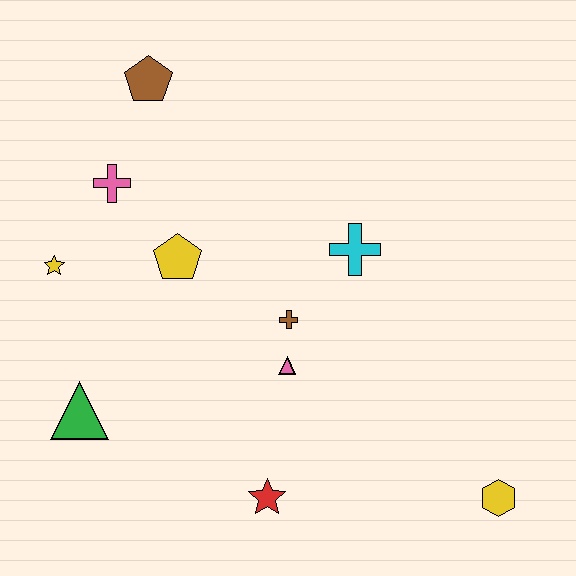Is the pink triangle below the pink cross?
Yes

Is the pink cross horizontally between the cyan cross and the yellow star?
Yes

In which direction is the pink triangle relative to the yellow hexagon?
The pink triangle is to the left of the yellow hexagon.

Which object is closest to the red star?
The pink triangle is closest to the red star.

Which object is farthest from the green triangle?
The yellow hexagon is farthest from the green triangle.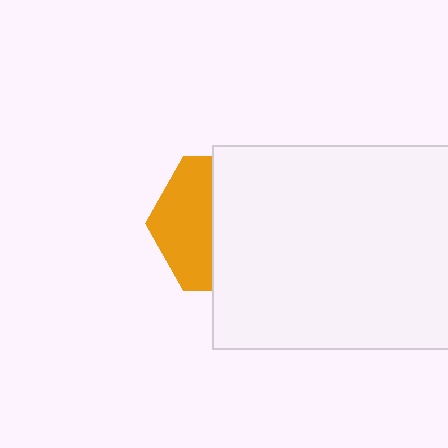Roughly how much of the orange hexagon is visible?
A small part of it is visible (roughly 41%).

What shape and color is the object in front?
The object in front is a white rectangle.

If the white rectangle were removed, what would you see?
You would see the complete orange hexagon.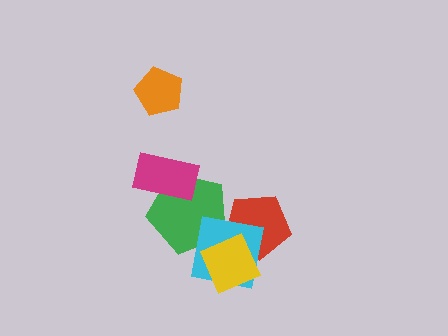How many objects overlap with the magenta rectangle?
1 object overlaps with the magenta rectangle.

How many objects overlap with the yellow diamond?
3 objects overlap with the yellow diamond.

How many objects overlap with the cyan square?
3 objects overlap with the cyan square.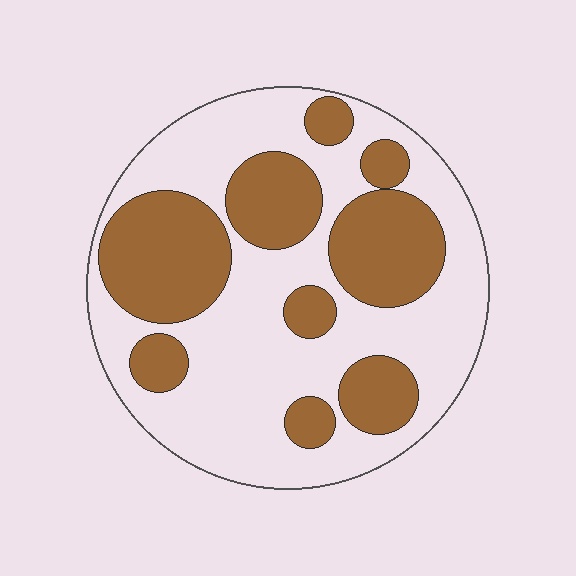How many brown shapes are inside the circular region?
9.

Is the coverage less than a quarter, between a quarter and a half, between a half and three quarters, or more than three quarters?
Between a quarter and a half.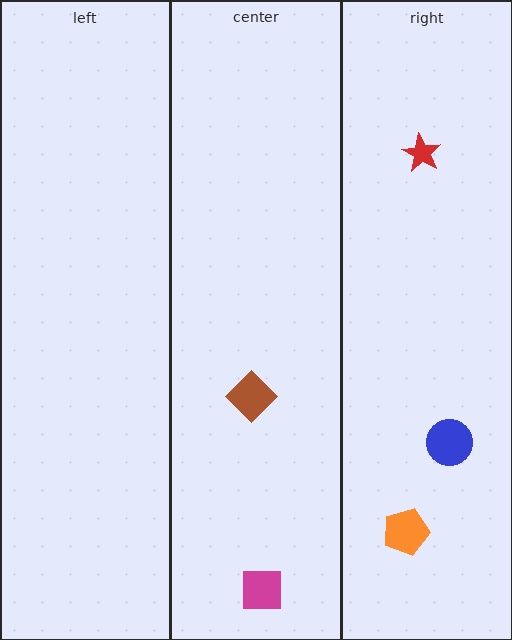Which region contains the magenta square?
The center region.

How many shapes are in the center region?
2.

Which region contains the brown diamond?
The center region.